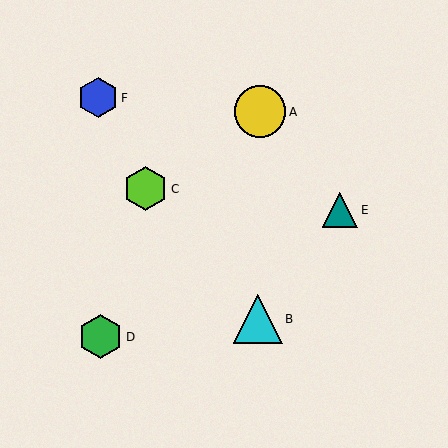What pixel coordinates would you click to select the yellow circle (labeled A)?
Click at (260, 112) to select the yellow circle A.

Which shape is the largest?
The yellow circle (labeled A) is the largest.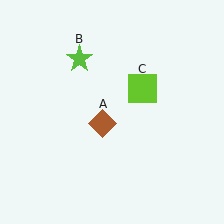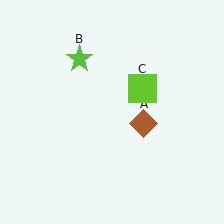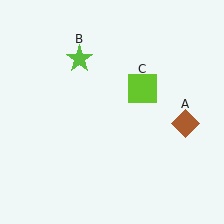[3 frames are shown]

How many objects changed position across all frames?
1 object changed position: brown diamond (object A).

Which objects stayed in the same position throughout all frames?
Lime star (object B) and lime square (object C) remained stationary.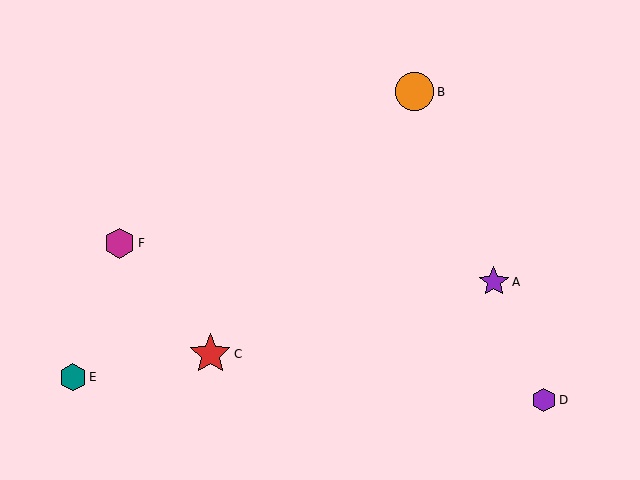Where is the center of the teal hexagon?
The center of the teal hexagon is at (73, 377).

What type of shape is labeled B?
Shape B is an orange circle.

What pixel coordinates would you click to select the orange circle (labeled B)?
Click at (415, 92) to select the orange circle B.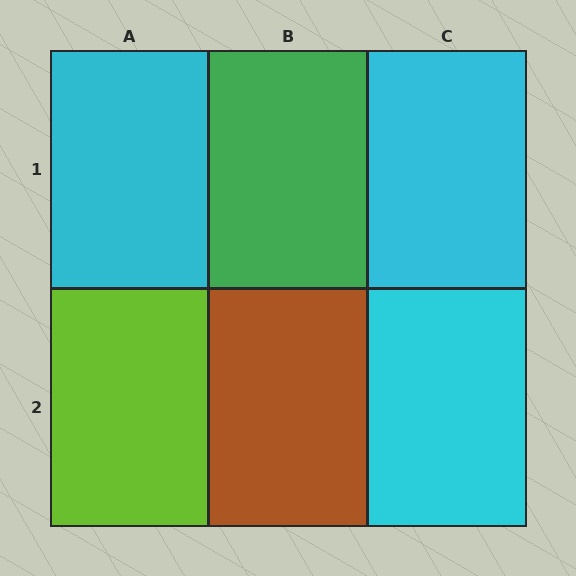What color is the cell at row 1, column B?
Green.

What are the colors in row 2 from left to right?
Lime, brown, cyan.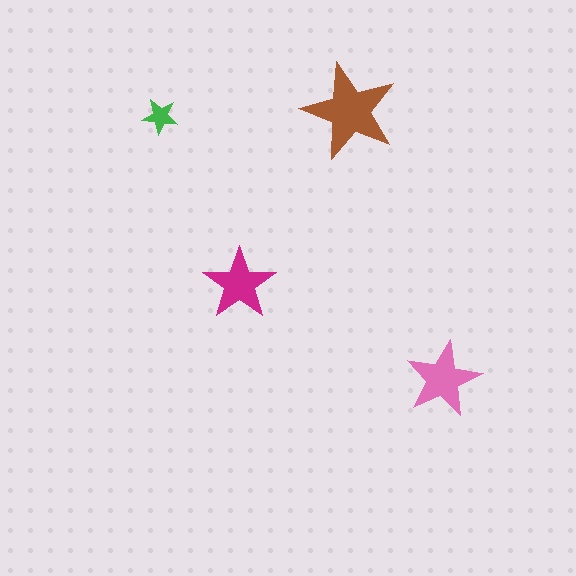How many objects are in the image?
There are 4 objects in the image.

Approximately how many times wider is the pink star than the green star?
About 2 times wider.